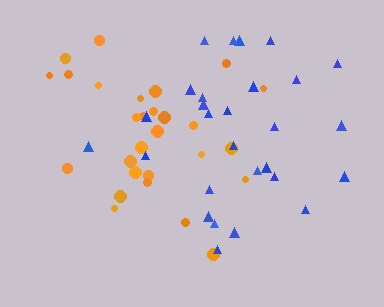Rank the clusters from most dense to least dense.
orange, blue.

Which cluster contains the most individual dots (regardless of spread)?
Orange (28).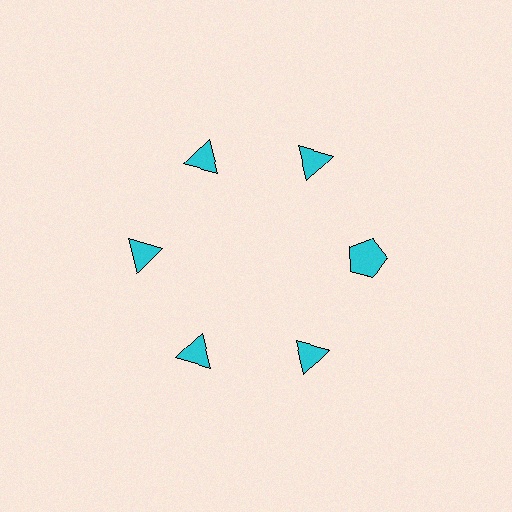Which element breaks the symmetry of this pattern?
The cyan pentagon at roughly the 3 o'clock position breaks the symmetry. All other shapes are cyan triangles.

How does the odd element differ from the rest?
It has a different shape: pentagon instead of triangle.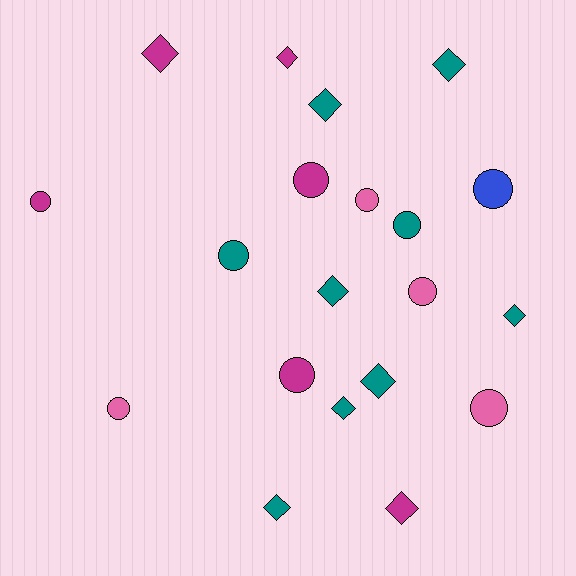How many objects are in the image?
There are 20 objects.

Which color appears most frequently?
Teal, with 9 objects.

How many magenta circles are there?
There are 3 magenta circles.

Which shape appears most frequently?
Circle, with 10 objects.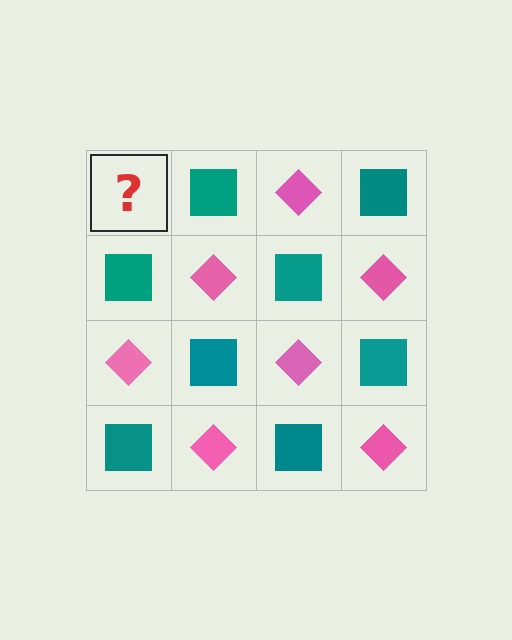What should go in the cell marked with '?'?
The missing cell should contain a pink diamond.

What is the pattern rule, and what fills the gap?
The rule is that it alternates pink diamond and teal square in a checkerboard pattern. The gap should be filled with a pink diamond.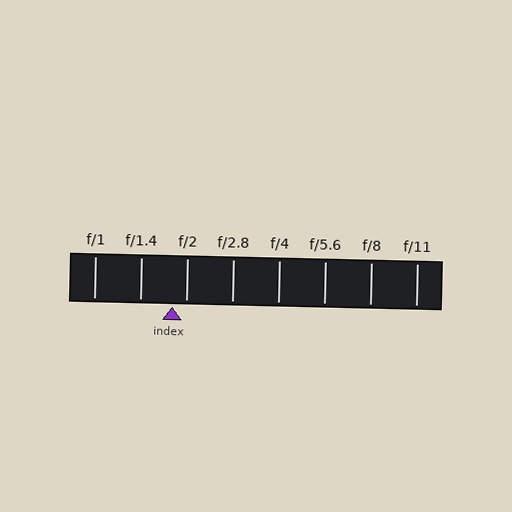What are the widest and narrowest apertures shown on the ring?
The widest aperture shown is f/1 and the narrowest is f/11.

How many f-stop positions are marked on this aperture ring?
There are 8 f-stop positions marked.